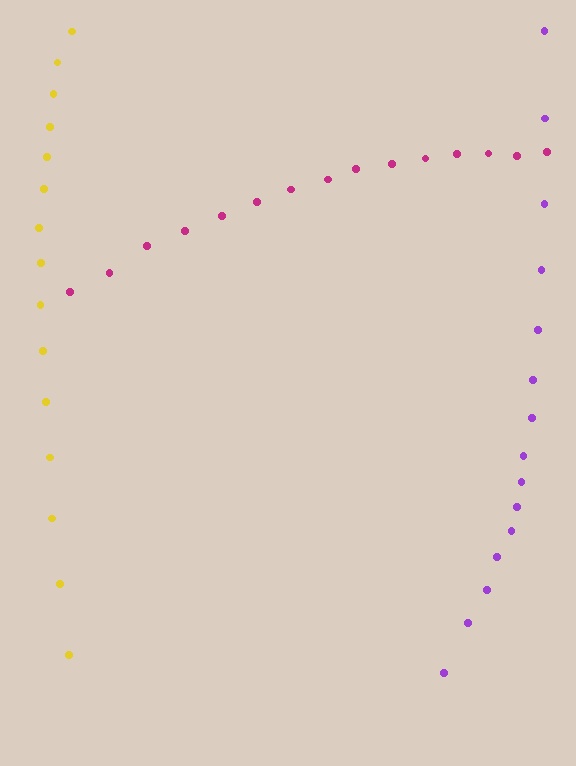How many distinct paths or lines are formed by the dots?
There are 3 distinct paths.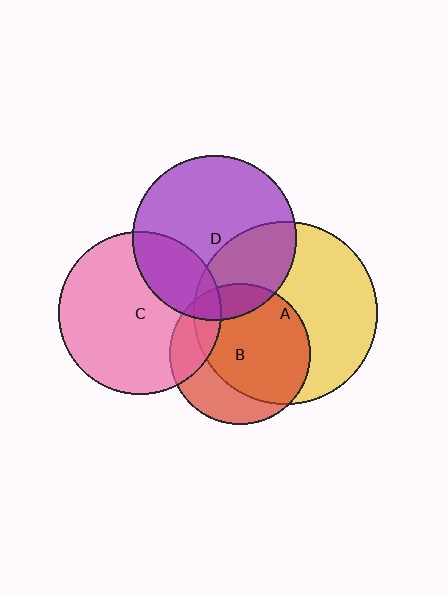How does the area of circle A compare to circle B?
Approximately 1.7 times.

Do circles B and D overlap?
Yes.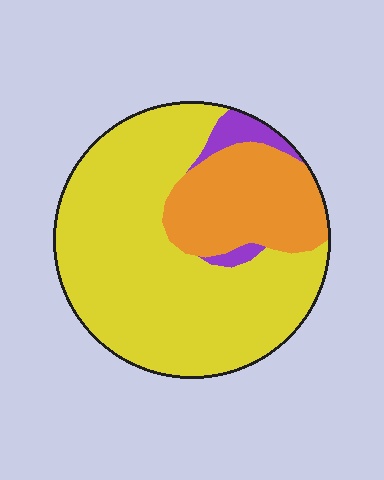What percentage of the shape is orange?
Orange covers roughly 25% of the shape.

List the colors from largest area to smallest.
From largest to smallest: yellow, orange, purple.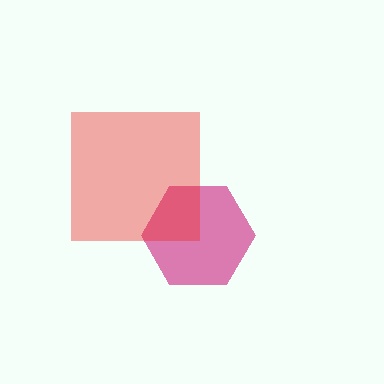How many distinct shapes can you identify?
There are 2 distinct shapes: a magenta hexagon, a red square.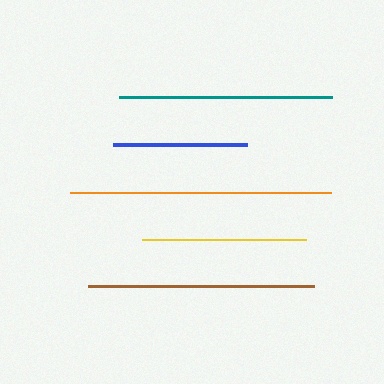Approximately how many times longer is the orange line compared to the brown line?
The orange line is approximately 1.2 times the length of the brown line.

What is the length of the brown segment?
The brown segment is approximately 226 pixels long.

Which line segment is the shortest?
The blue line is the shortest at approximately 133 pixels.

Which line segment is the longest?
The orange line is the longest at approximately 260 pixels.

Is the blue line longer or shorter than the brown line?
The brown line is longer than the blue line.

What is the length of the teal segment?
The teal segment is approximately 213 pixels long.